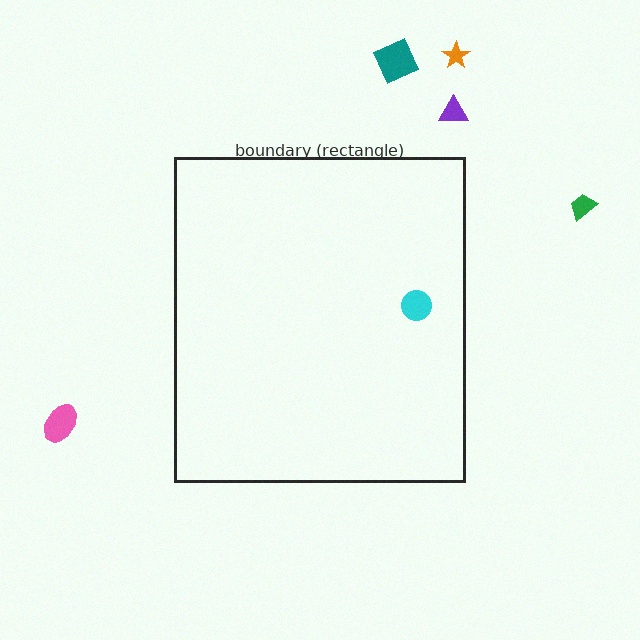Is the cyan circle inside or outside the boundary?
Inside.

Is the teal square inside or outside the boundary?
Outside.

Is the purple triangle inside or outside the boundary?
Outside.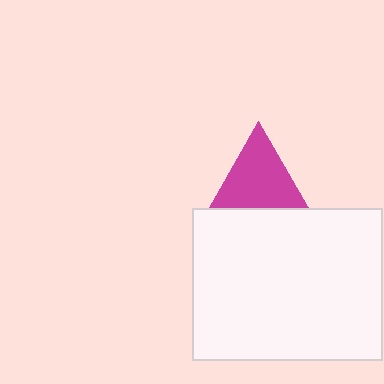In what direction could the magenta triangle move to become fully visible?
The magenta triangle could move up. That would shift it out from behind the white rectangle entirely.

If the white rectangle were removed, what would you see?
You would see the complete magenta triangle.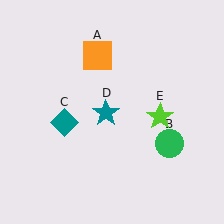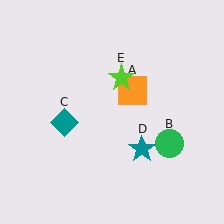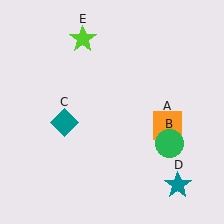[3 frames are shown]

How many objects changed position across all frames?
3 objects changed position: orange square (object A), teal star (object D), lime star (object E).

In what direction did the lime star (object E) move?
The lime star (object E) moved up and to the left.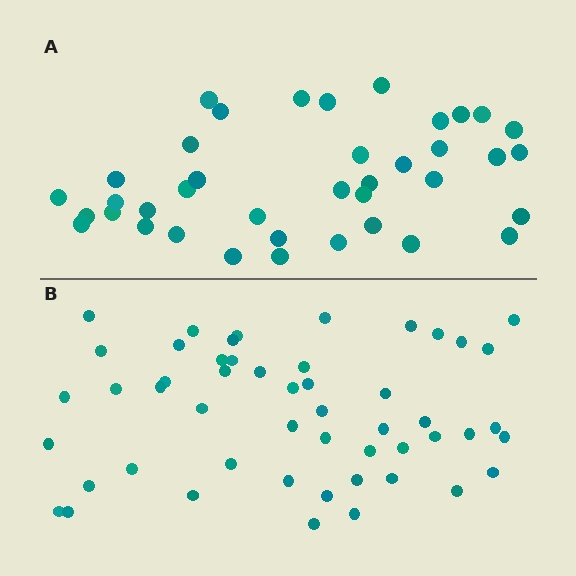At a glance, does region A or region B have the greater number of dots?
Region B (the bottom region) has more dots.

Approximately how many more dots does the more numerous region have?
Region B has roughly 12 or so more dots than region A.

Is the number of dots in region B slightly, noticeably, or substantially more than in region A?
Region B has noticeably more, but not dramatically so. The ratio is roughly 1.3 to 1.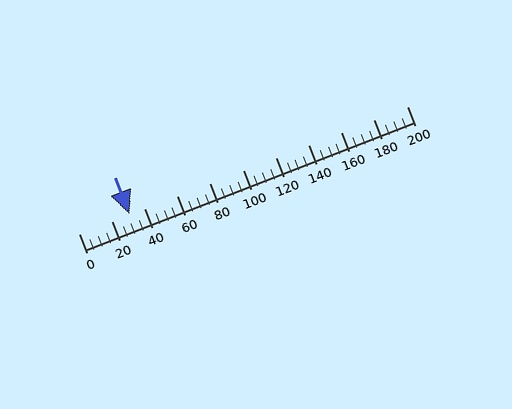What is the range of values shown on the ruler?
The ruler shows values from 0 to 200.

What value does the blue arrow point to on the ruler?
The blue arrow points to approximately 31.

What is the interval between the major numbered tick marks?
The major tick marks are spaced 20 units apart.